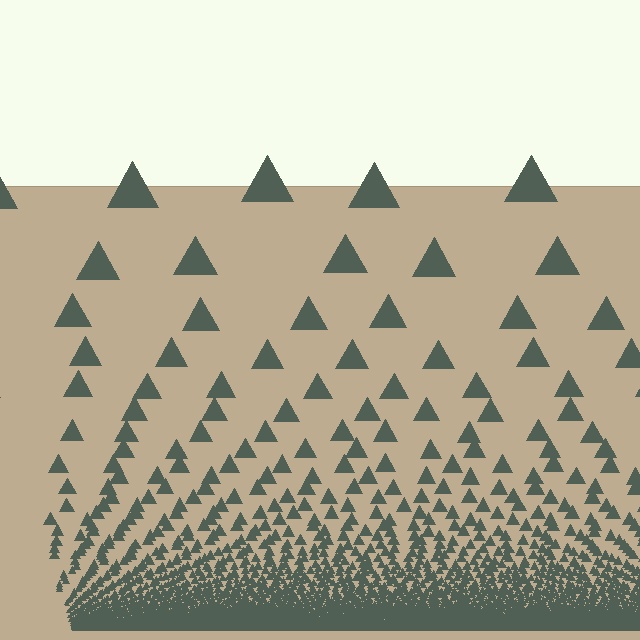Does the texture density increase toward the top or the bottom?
Density increases toward the bottom.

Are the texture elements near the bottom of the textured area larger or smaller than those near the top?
Smaller. The gradient is inverted — elements near the bottom are smaller and denser.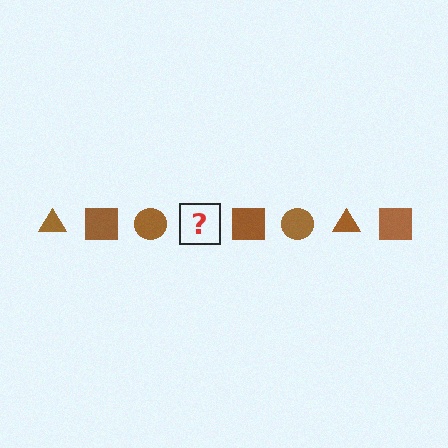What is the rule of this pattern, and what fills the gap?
The rule is that the pattern cycles through triangle, square, circle shapes in brown. The gap should be filled with a brown triangle.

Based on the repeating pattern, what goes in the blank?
The blank should be a brown triangle.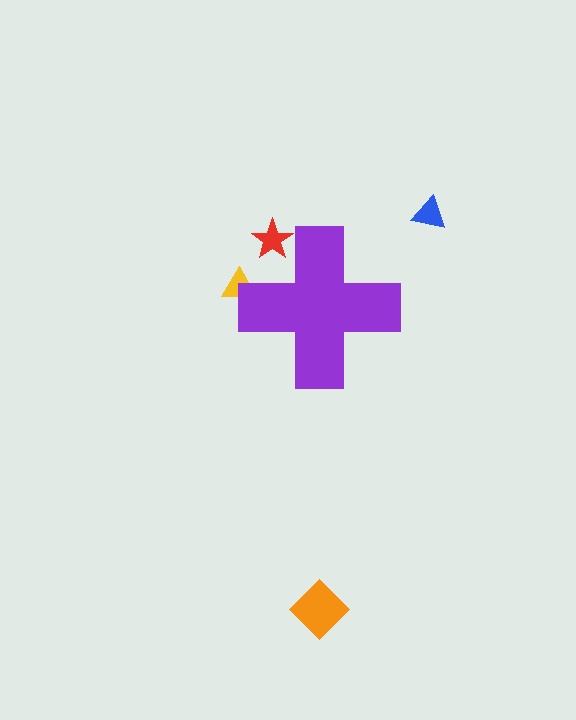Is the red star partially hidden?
Yes, the red star is partially hidden behind the purple cross.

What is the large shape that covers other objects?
A purple cross.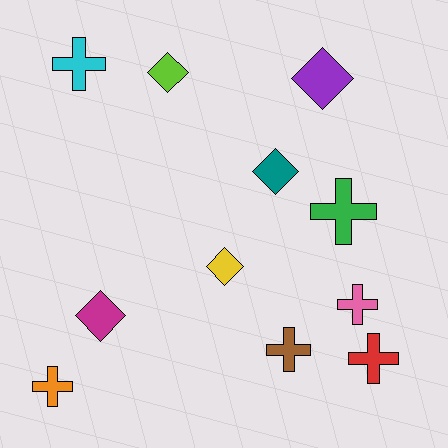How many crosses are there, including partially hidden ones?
There are 6 crosses.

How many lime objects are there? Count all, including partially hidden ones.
There is 1 lime object.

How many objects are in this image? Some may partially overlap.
There are 11 objects.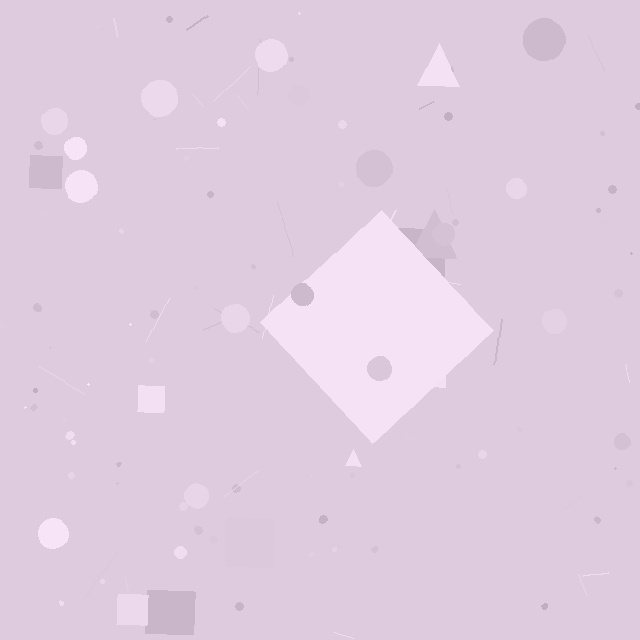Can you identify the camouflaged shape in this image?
The camouflaged shape is a diamond.